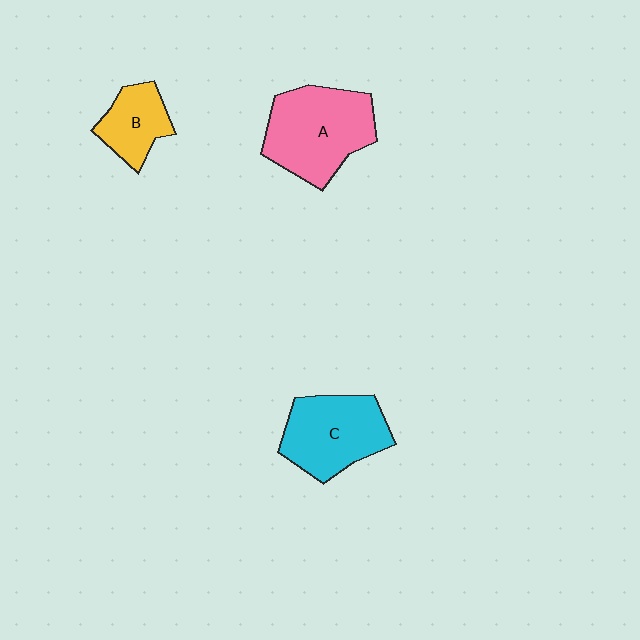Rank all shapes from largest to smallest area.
From largest to smallest: A (pink), C (cyan), B (yellow).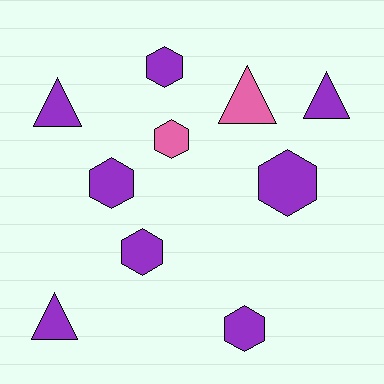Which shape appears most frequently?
Hexagon, with 6 objects.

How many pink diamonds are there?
There are no pink diamonds.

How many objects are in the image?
There are 10 objects.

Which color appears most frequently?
Purple, with 8 objects.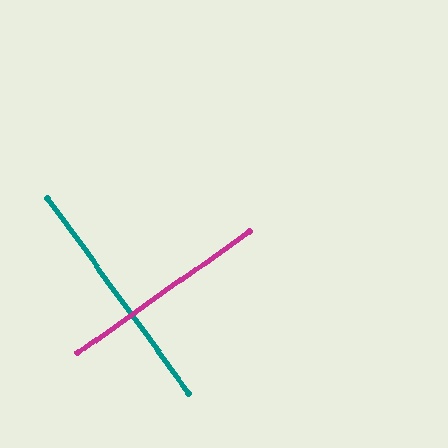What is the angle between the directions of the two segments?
Approximately 89 degrees.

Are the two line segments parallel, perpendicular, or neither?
Perpendicular — they meet at approximately 89°.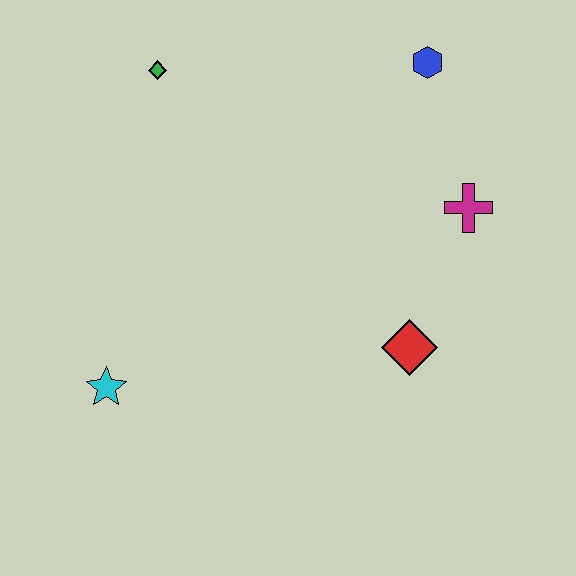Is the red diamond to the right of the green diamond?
Yes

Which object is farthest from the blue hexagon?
The cyan star is farthest from the blue hexagon.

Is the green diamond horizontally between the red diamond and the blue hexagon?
No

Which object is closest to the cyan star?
The red diamond is closest to the cyan star.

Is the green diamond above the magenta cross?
Yes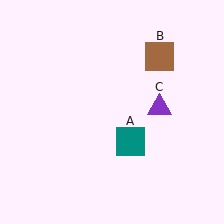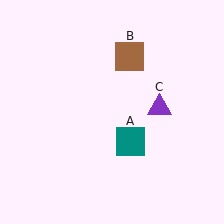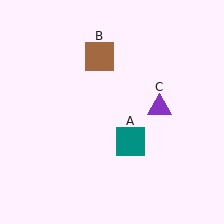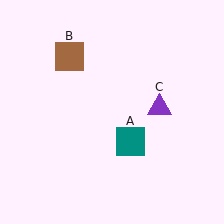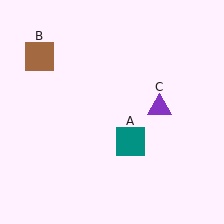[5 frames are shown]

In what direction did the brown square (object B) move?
The brown square (object B) moved left.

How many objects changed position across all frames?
1 object changed position: brown square (object B).